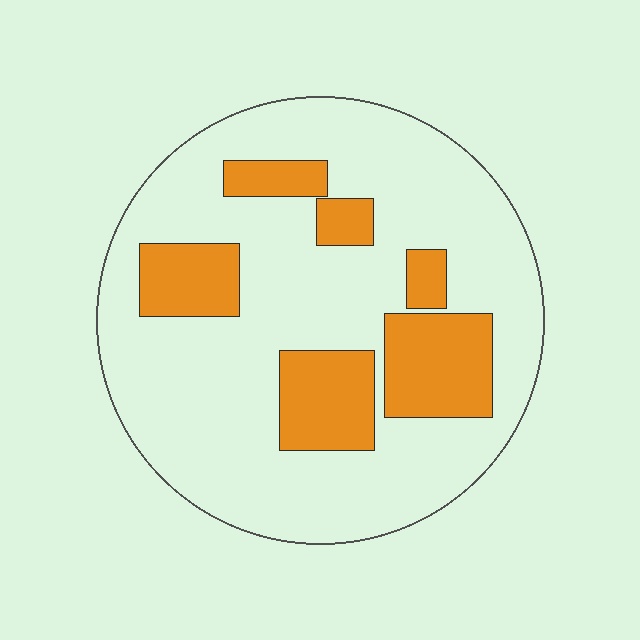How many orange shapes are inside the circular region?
6.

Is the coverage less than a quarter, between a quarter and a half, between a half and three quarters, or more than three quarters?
Less than a quarter.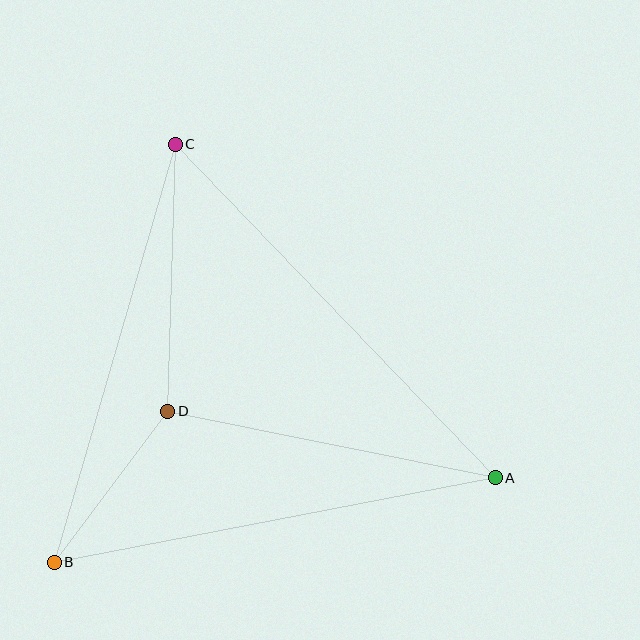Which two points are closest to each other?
Points B and D are closest to each other.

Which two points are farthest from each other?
Points A and C are farthest from each other.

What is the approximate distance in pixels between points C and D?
The distance between C and D is approximately 267 pixels.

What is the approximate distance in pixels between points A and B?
The distance between A and B is approximately 449 pixels.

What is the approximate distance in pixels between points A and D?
The distance between A and D is approximately 334 pixels.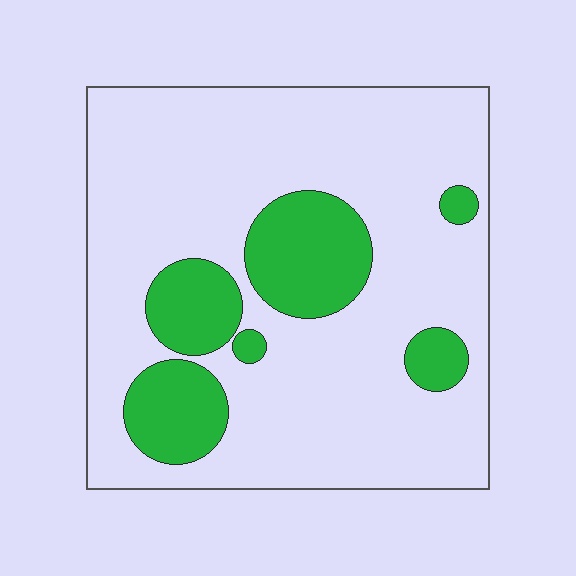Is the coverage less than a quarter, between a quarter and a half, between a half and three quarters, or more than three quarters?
Less than a quarter.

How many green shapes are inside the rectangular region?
6.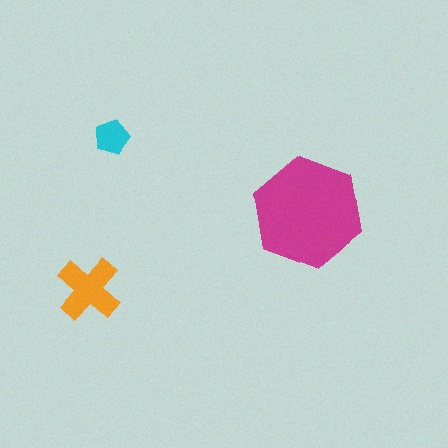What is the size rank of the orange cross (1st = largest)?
2nd.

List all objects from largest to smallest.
The magenta hexagon, the orange cross, the cyan pentagon.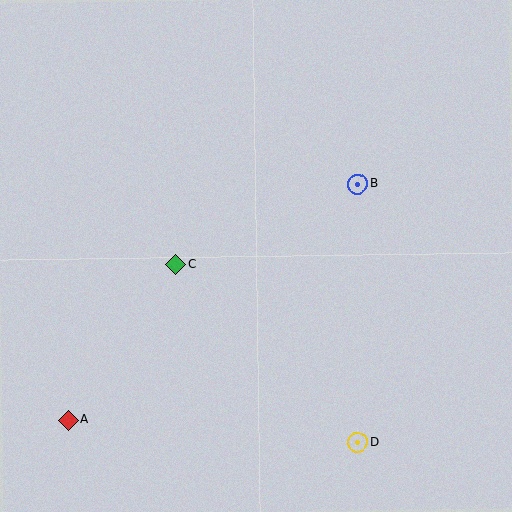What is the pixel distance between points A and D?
The distance between A and D is 290 pixels.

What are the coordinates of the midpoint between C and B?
The midpoint between C and B is at (267, 224).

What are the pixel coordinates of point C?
Point C is at (176, 265).